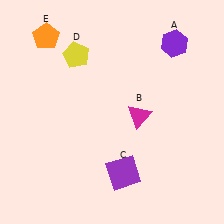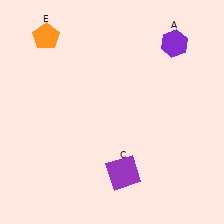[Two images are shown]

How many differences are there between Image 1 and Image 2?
There are 2 differences between the two images.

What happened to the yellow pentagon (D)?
The yellow pentagon (D) was removed in Image 2. It was in the top-left area of Image 1.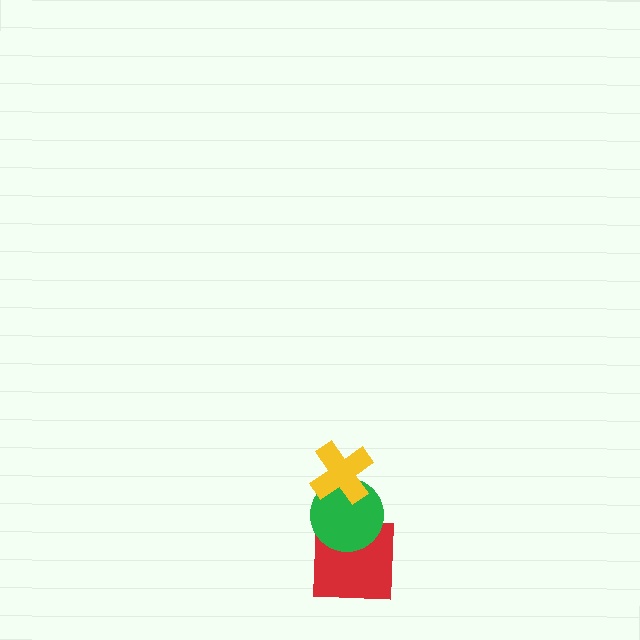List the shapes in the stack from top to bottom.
From top to bottom: the yellow cross, the green circle, the red square.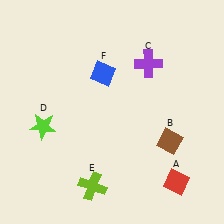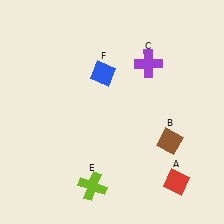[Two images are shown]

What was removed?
The lime star (D) was removed in Image 2.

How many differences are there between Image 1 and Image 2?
There is 1 difference between the two images.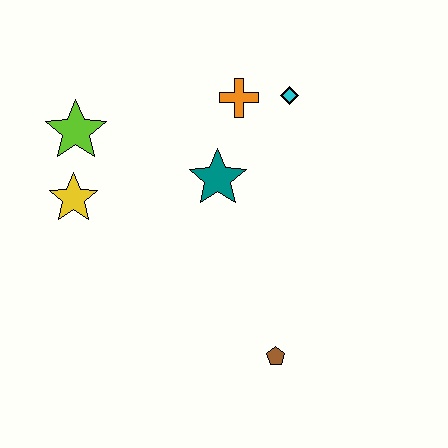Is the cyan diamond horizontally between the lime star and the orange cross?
No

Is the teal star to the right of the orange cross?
No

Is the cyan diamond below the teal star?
No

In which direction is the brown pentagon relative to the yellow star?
The brown pentagon is to the right of the yellow star.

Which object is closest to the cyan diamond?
The orange cross is closest to the cyan diamond.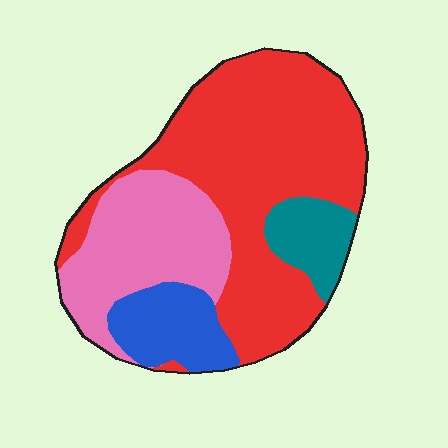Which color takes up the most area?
Red, at roughly 55%.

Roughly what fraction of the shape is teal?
Teal takes up about one tenth (1/10) of the shape.